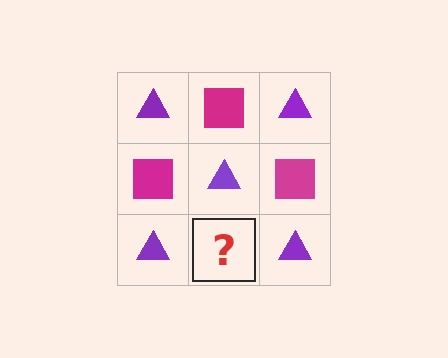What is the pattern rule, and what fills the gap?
The rule is that it alternates purple triangle and magenta square in a checkerboard pattern. The gap should be filled with a magenta square.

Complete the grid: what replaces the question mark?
The question mark should be replaced with a magenta square.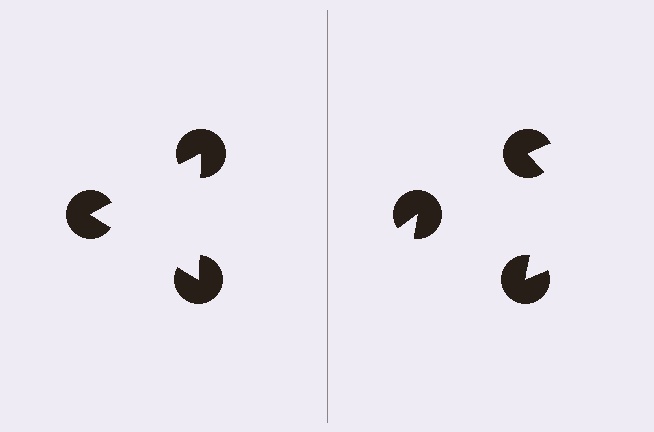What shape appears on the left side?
An illusory triangle.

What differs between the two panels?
The pac-man discs are positioned identically on both sides; only the wedge orientations differ. On the left they align to a triangle; on the right they are misaligned.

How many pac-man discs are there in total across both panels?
6 — 3 on each side.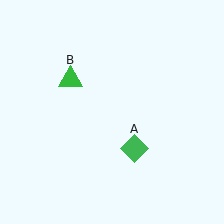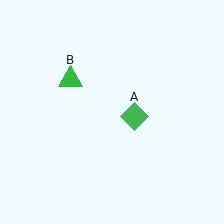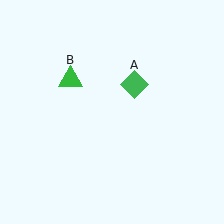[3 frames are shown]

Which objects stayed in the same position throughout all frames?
Green triangle (object B) remained stationary.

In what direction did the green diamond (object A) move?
The green diamond (object A) moved up.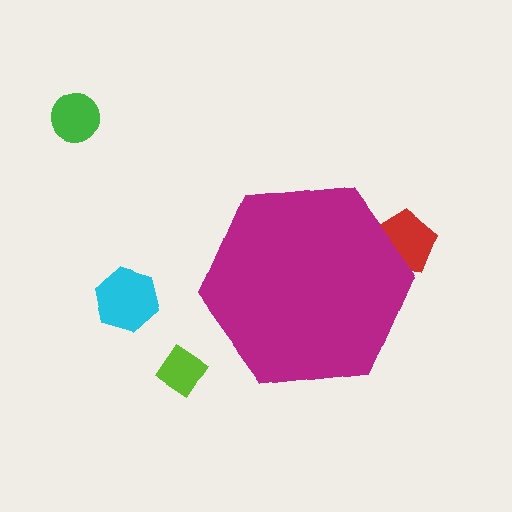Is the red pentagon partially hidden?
Yes, the red pentagon is partially hidden behind the magenta hexagon.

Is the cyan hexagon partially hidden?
No, the cyan hexagon is fully visible.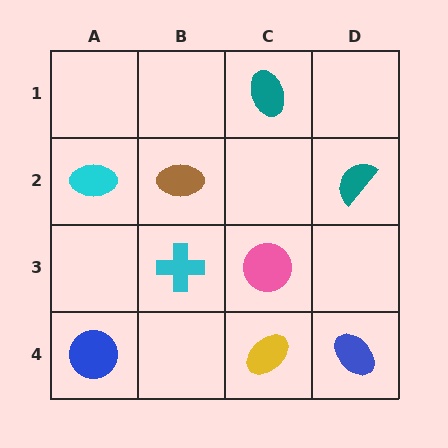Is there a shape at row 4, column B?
No, that cell is empty.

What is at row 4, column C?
A yellow ellipse.